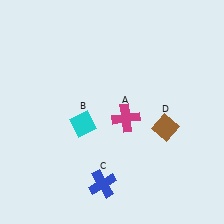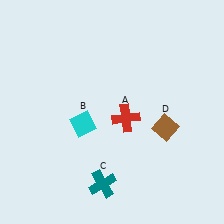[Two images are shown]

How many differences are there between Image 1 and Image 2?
There are 2 differences between the two images.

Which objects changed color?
A changed from magenta to red. C changed from blue to teal.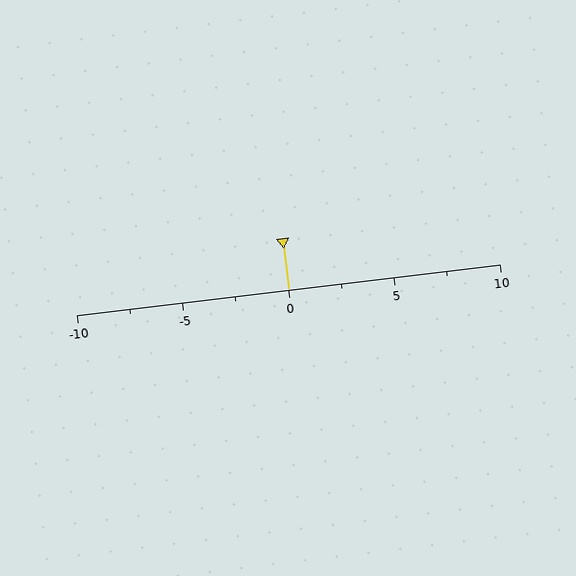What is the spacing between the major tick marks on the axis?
The major ticks are spaced 5 apart.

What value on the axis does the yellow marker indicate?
The marker indicates approximately 0.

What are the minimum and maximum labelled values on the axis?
The axis runs from -10 to 10.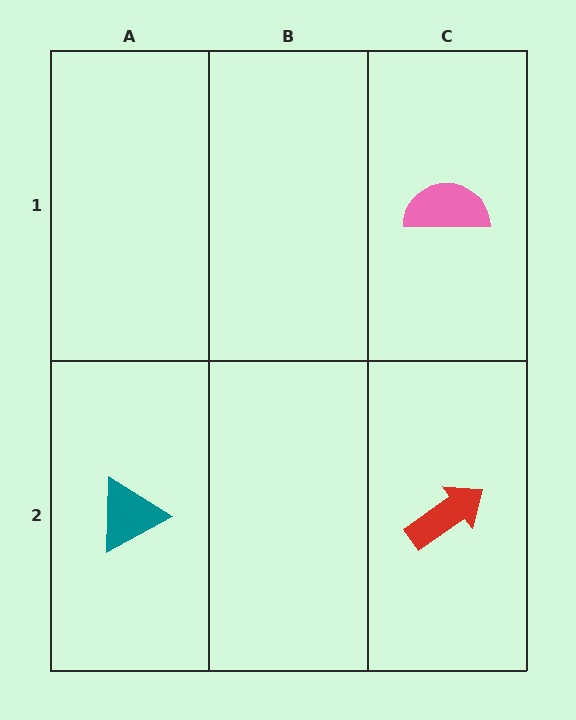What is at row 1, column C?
A pink semicircle.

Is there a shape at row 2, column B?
No, that cell is empty.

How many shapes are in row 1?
1 shape.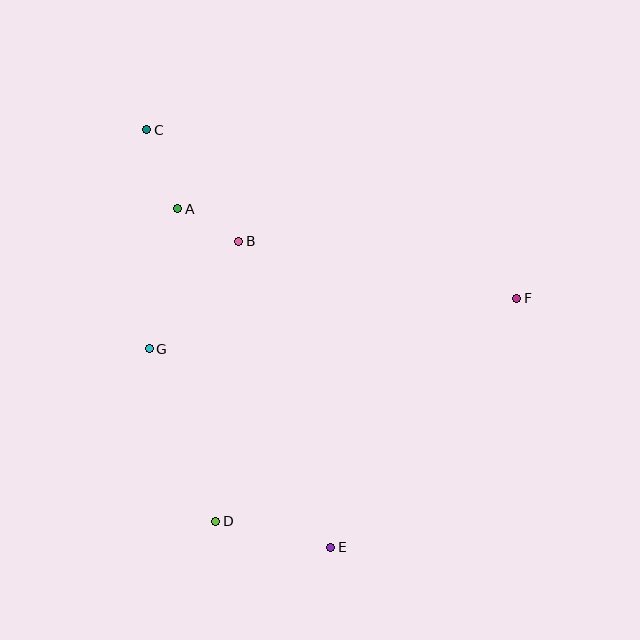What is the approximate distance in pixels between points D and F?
The distance between D and F is approximately 375 pixels.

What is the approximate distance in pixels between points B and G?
The distance between B and G is approximately 140 pixels.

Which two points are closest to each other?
Points A and B are closest to each other.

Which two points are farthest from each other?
Points C and E are farthest from each other.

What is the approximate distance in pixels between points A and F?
The distance between A and F is approximately 351 pixels.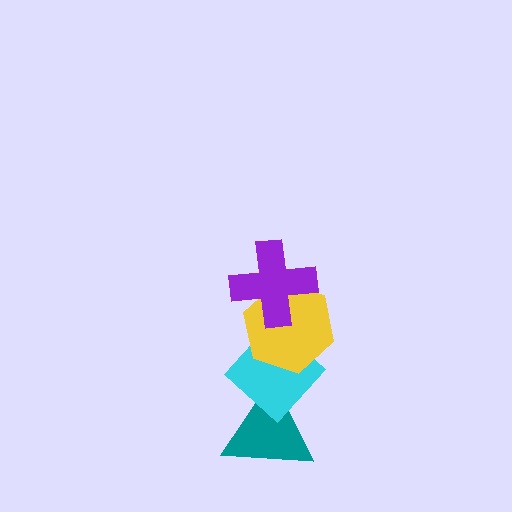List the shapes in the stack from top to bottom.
From top to bottom: the purple cross, the yellow hexagon, the cyan diamond, the teal triangle.